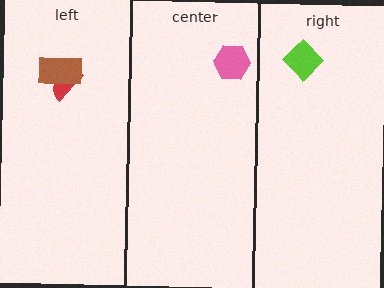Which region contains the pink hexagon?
The center region.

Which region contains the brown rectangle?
The left region.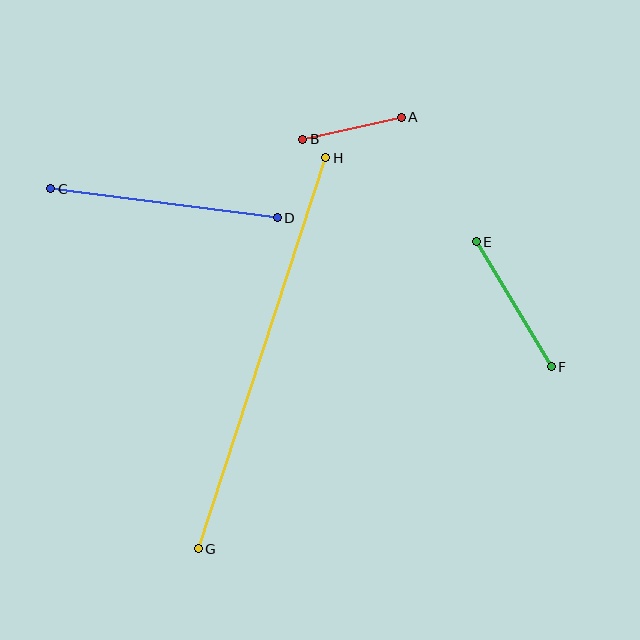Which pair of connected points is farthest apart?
Points G and H are farthest apart.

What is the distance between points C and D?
The distance is approximately 229 pixels.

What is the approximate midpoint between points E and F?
The midpoint is at approximately (514, 304) pixels.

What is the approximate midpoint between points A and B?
The midpoint is at approximately (352, 128) pixels.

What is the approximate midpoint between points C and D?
The midpoint is at approximately (164, 203) pixels.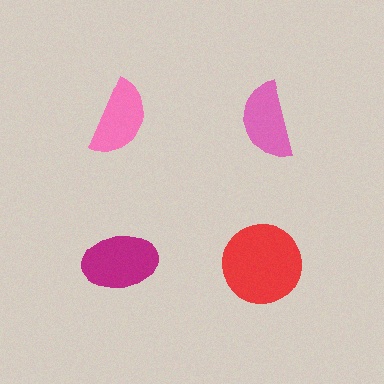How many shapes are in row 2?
2 shapes.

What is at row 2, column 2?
A red circle.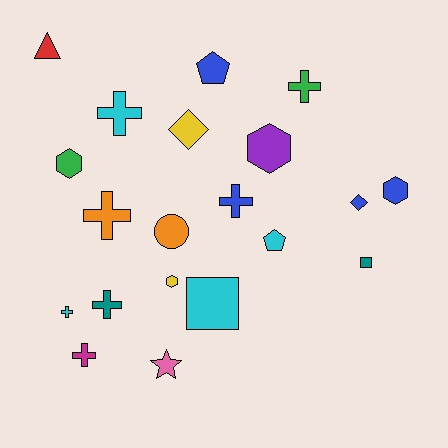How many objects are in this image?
There are 20 objects.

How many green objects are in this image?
There are 2 green objects.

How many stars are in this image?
There is 1 star.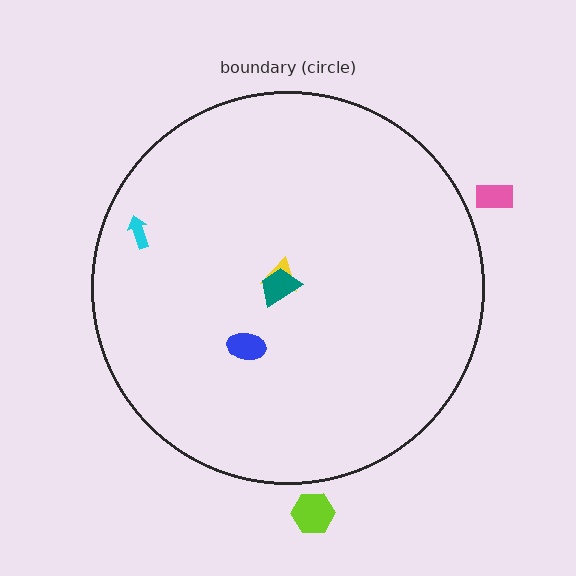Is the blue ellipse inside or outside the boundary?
Inside.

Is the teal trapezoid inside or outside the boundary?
Inside.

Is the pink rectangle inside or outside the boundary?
Outside.